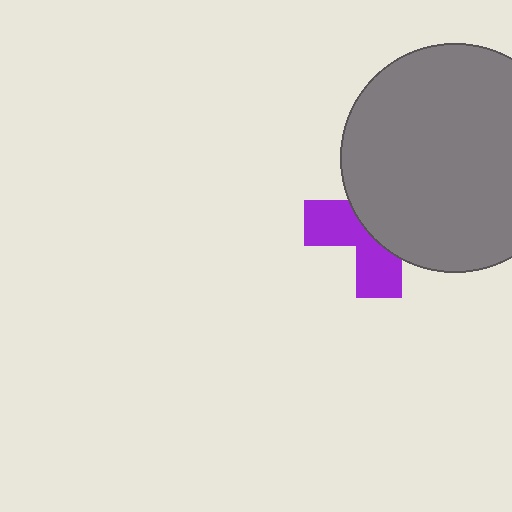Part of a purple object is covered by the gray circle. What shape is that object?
It is a cross.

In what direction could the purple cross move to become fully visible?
The purple cross could move toward the lower-left. That would shift it out from behind the gray circle entirely.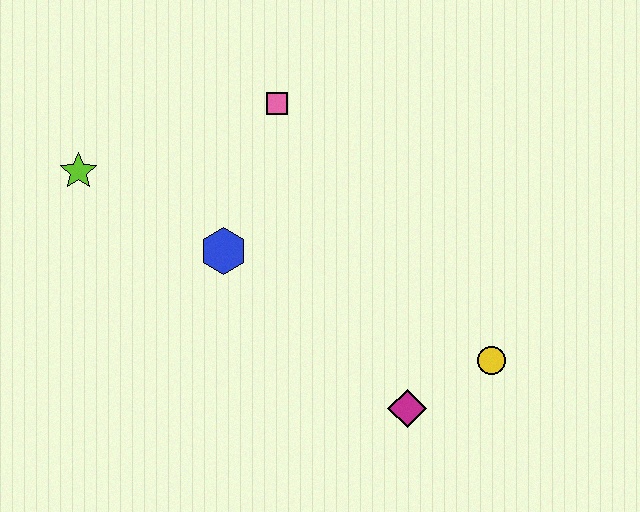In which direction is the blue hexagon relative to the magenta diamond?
The blue hexagon is to the left of the magenta diamond.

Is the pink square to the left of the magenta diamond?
Yes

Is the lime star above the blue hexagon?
Yes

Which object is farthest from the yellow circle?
The lime star is farthest from the yellow circle.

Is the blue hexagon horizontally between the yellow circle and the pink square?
No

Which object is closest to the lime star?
The blue hexagon is closest to the lime star.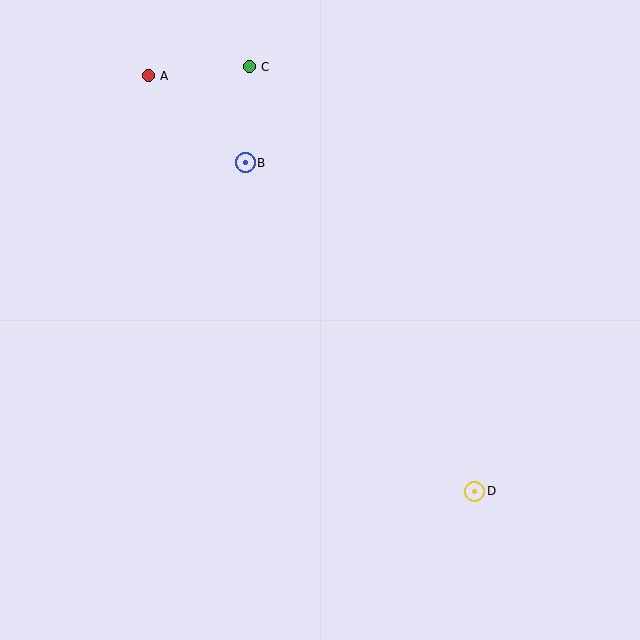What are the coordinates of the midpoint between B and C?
The midpoint between B and C is at (247, 115).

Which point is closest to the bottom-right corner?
Point D is closest to the bottom-right corner.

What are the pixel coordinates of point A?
Point A is at (148, 76).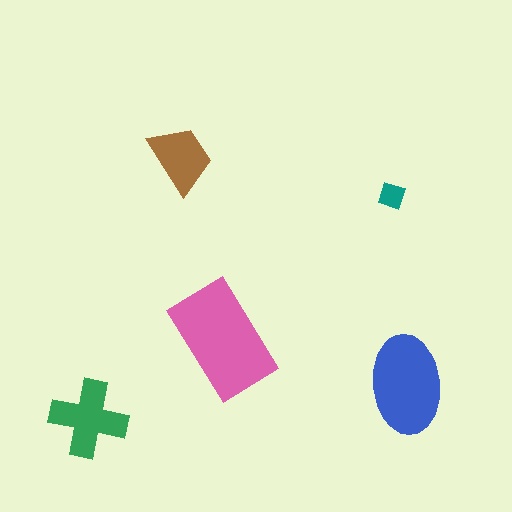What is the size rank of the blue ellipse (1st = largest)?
2nd.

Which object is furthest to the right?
The blue ellipse is rightmost.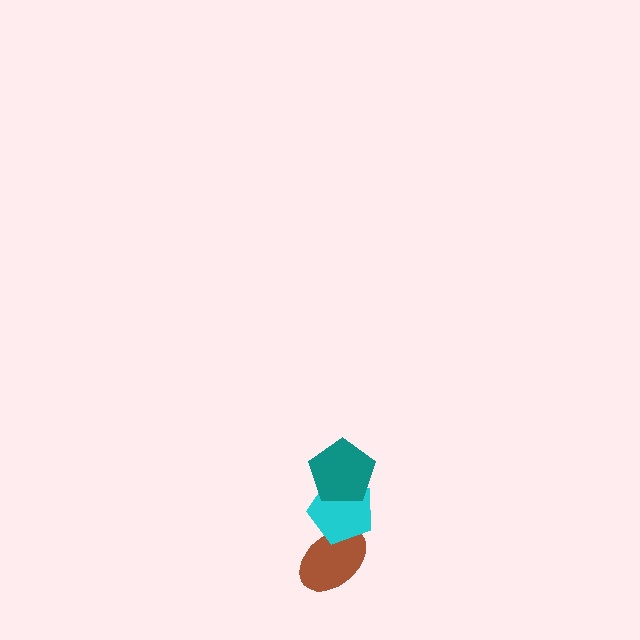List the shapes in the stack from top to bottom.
From top to bottom: the teal pentagon, the cyan pentagon, the brown ellipse.